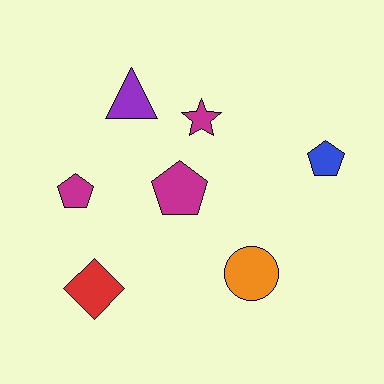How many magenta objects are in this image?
There are 3 magenta objects.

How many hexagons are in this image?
There are no hexagons.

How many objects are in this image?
There are 7 objects.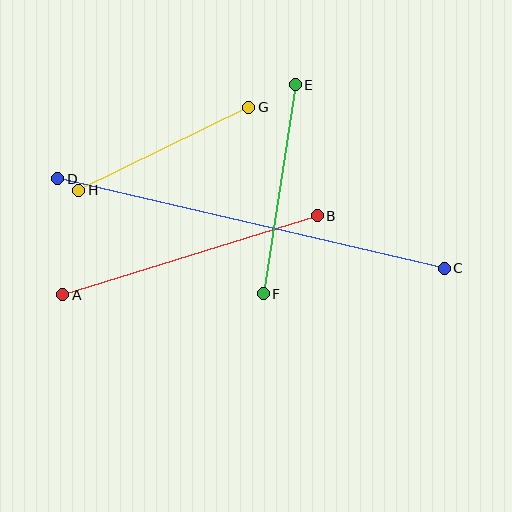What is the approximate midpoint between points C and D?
The midpoint is at approximately (251, 224) pixels.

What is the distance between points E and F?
The distance is approximately 211 pixels.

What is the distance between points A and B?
The distance is approximately 266 pixels.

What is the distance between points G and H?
The distance is approximately 190 pixels.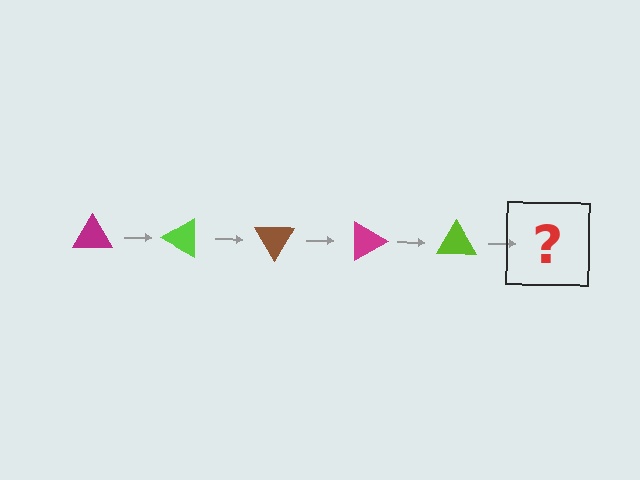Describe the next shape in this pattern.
It should be a brown triangle, rotated 150 degrees from the start.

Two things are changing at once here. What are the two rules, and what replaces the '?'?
The two rules are that it rotates 30 degrees each step and the color cycles through magenta, lime, and brown. The '?' should be a brown triangle, rotated 150 degrees from the start.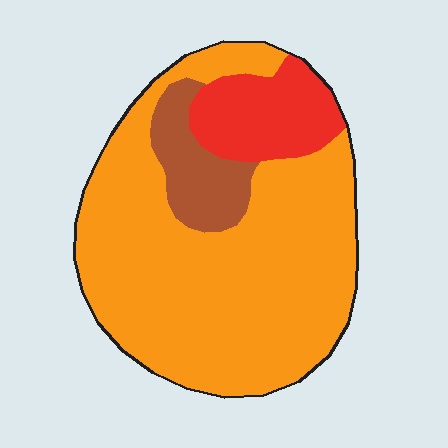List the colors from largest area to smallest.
From largest to smallest: orange, red, brown.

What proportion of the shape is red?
Red takes up less than a quarter of the shape.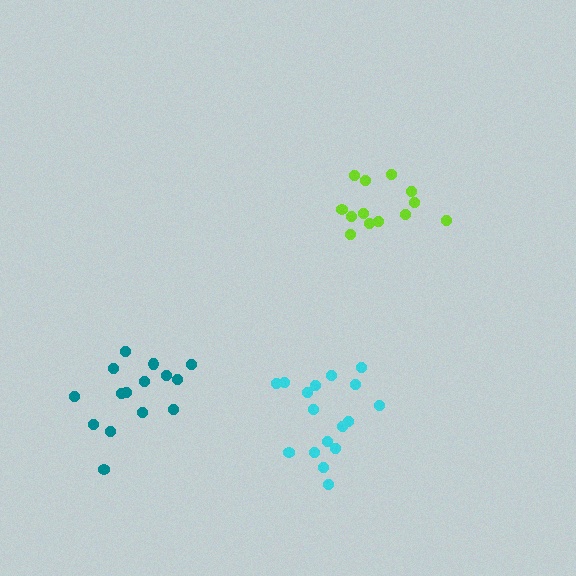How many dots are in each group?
Group 1: 13 dots, Group 2: 15 dots, Group 3: 17 dots (45 total).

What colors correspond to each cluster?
The clusters are colored: lime, teal, cyan.